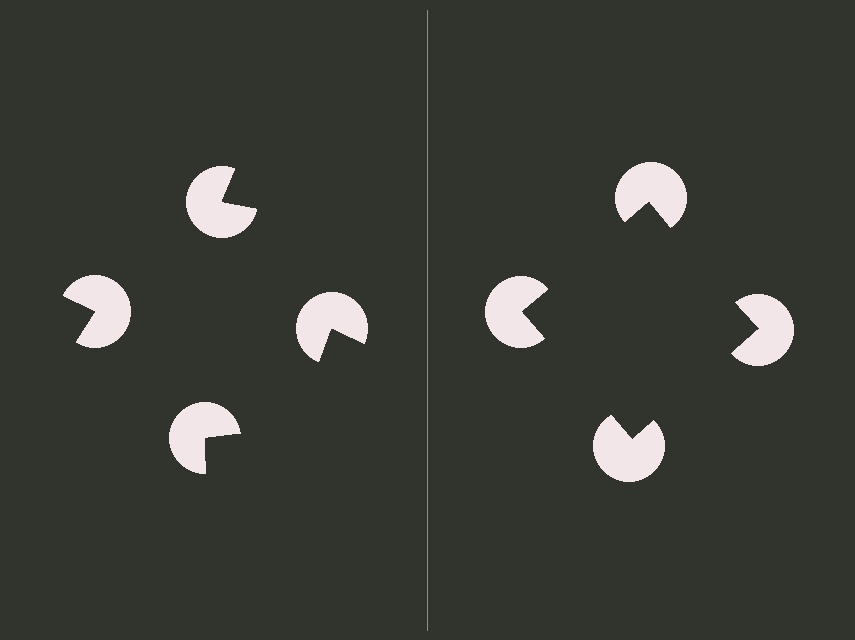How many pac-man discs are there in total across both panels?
8 — 4 on each side.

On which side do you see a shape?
An illusory square appears on the right side. On the left side the wedge cuts are rotated, so no coherent shape forms.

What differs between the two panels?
The pac-man discs are positioned identically on both sides; only the wedge orientations differ. On the right they align to a square; on the left they are misaligned.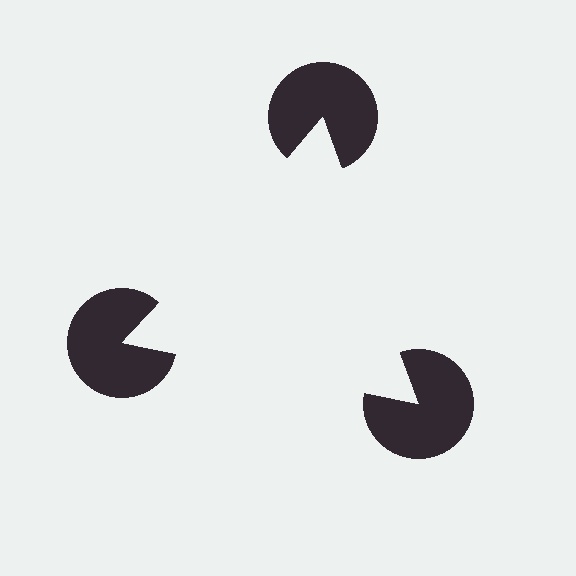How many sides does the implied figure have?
3 sides.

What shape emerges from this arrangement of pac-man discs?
An illusory triangle — its edges are inferred from the aligned wedge cuts in the pac-man discs, not physically drawn.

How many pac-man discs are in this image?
There are 3 — one at each vertex of the illusory triangle.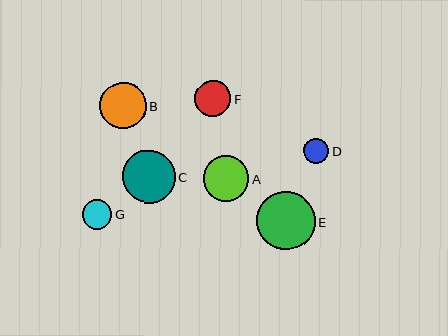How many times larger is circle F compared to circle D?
Circle F is approximately 1.4 times the size of circle D.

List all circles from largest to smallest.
From largest to smallest: E, C, B, A, F, G, D.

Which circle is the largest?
Circle E is the largest with a size of approximately 59 pixels.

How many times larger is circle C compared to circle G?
Circle C is approximately 1.8 times the size of circle G.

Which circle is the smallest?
Circle D is the smallest with a size of approximately 26 pixels.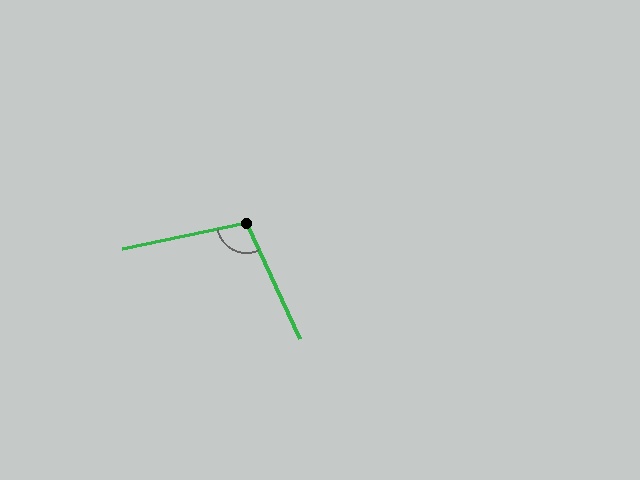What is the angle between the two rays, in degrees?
Approximately 103 degrees.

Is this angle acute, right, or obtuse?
It is obtuse.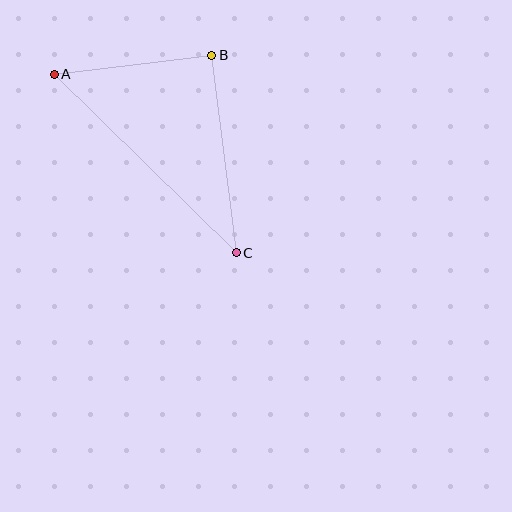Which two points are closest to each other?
Points A and B are closest to each other.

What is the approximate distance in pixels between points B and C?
The distance between B and C is approximately 199 pixels.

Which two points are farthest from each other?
Points A and C are farthest from each other.